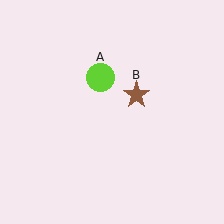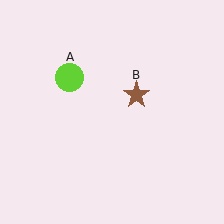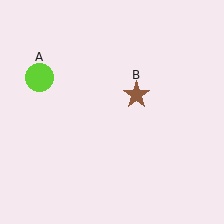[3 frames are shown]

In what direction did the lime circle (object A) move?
The lime circle (object A) moved left.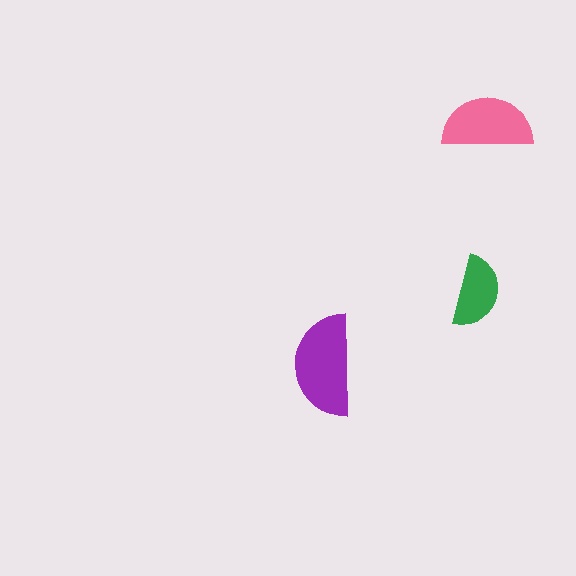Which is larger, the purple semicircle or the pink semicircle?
The purple one.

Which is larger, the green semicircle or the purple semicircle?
The purple one.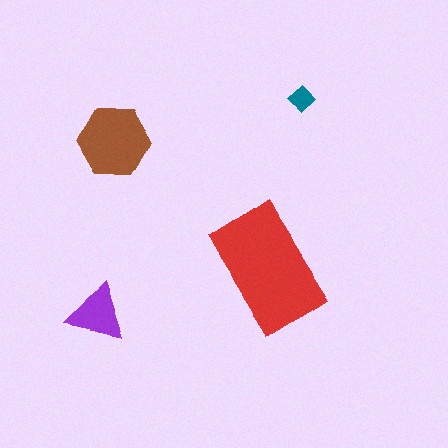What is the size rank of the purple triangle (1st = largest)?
3rd.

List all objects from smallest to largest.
The teal diamond, the purple triangle, the brown hexagon, the red rectangle.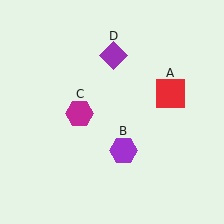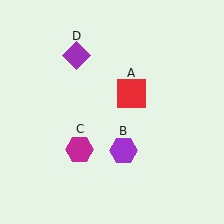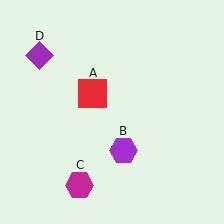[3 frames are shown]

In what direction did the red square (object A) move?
The red square (object A) moved left.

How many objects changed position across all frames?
3 objects changed position: red square (object A), magenta hexagon (object C), purple diamond (object D).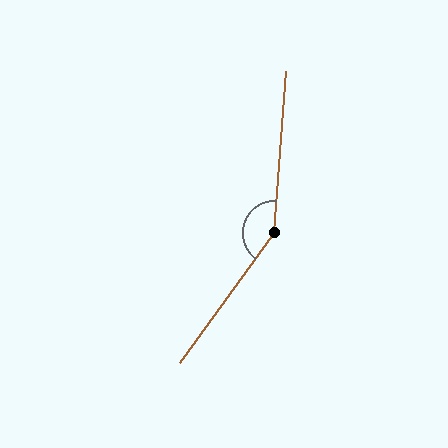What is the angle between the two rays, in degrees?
Approximately 148 degrees.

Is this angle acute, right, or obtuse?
It is obtuse.